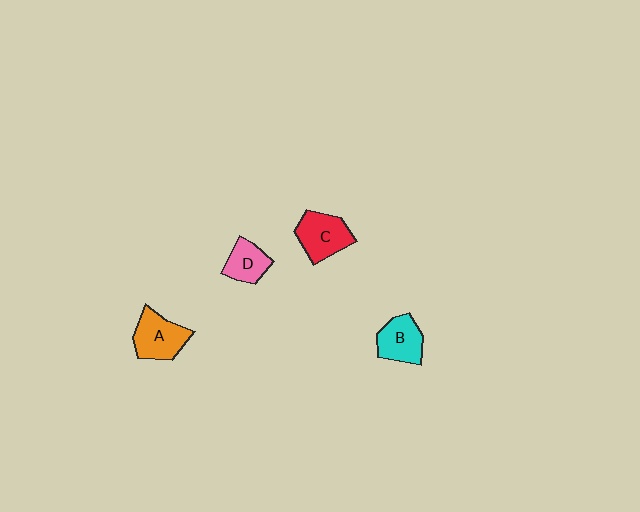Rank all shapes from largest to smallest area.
From largest to smallest: A (orange), C (red), B (cyan), D (pink).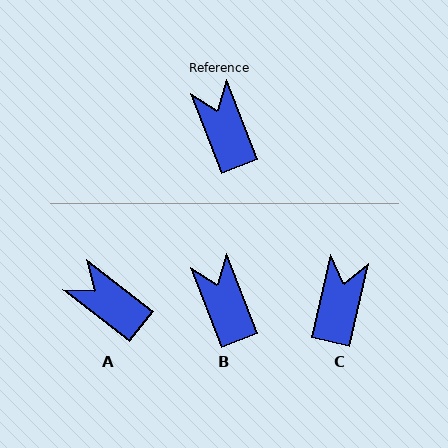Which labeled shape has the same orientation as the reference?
B.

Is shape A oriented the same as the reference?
No, it is off by about 31 degrees.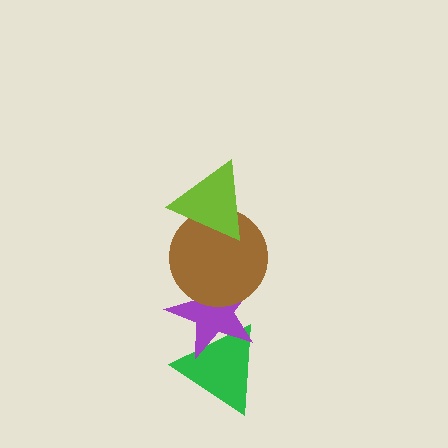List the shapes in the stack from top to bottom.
From top to bottom: the lime triangle, the brown circle, the purple star, the green triangle.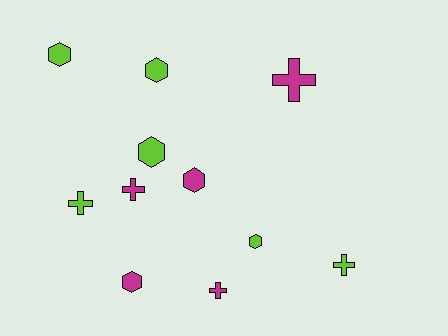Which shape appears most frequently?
Hexagon, with 6 objects.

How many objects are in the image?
There are 11 objects.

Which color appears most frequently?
Lime, with 6 objects.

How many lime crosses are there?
There are 2 lime crosses.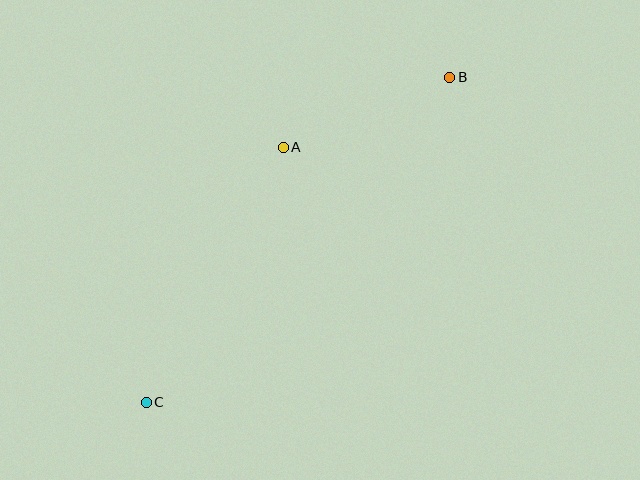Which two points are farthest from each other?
Points B and C are farthest from each other.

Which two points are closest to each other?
Points A and B are closest to each other.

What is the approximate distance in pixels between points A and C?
The distance between A and C is approximately 290 pixels.